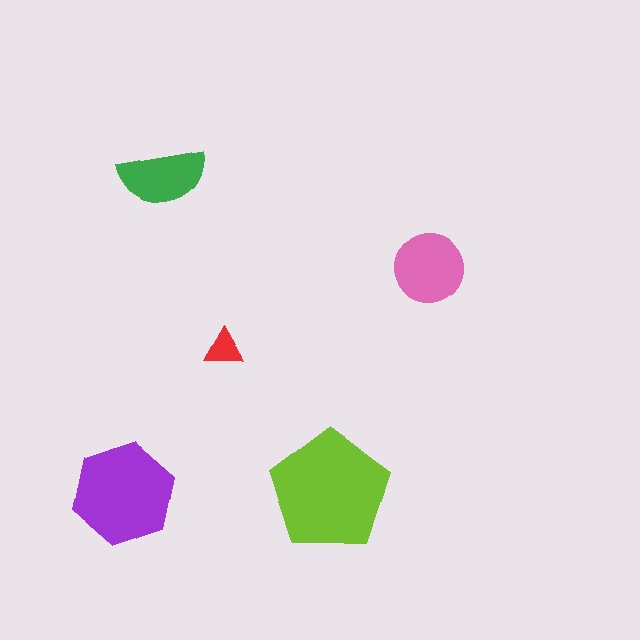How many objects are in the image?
There are 5 objects in the image.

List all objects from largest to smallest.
The lime pentagon, the purple hexagon, the pink circle, the green semicircle, the red triangle.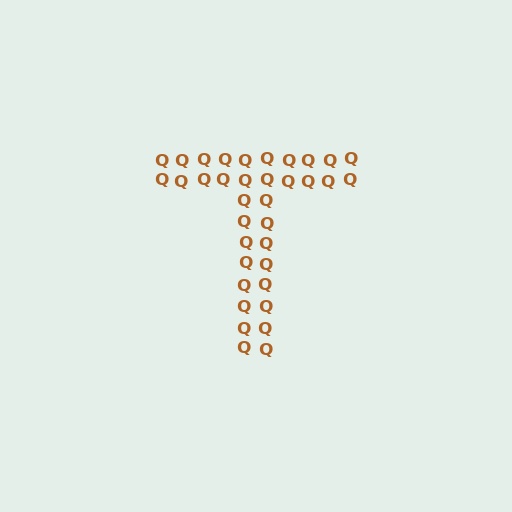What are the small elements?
The small elements are letter Q's.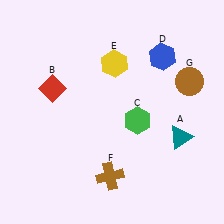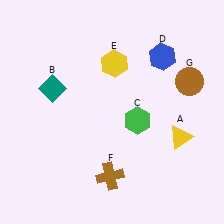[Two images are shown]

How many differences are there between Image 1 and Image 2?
There are 2 differences between the two images.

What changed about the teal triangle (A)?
In Image 1, A is teal. In Image 2, it changed to yellow.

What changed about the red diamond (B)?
In Image 1, B is red. In Image 2, it changed to teal.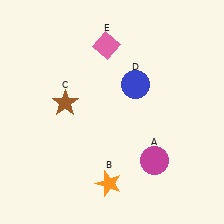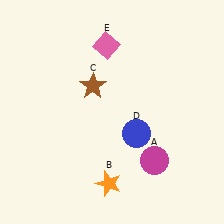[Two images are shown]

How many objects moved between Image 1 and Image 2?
2 objects moved between the two images.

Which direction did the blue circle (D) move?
The blue circle (D) moved down.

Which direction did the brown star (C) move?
The brown star (C) moved right.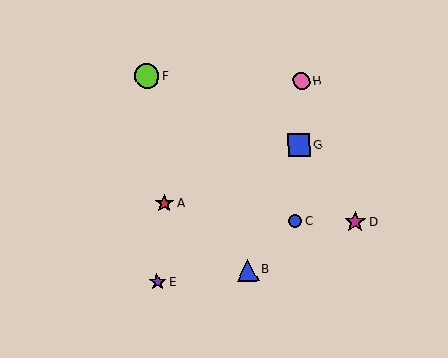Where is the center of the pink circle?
The center of the pink circle is at (301, 80).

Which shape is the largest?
The lime circle (labeled F) is the largest.